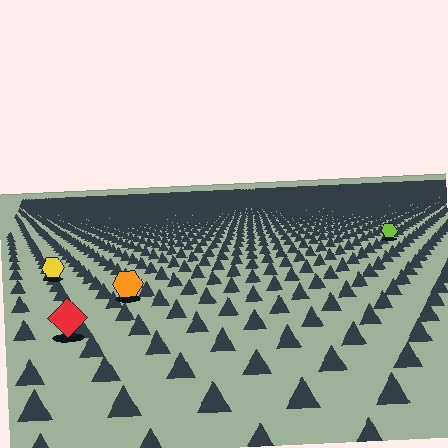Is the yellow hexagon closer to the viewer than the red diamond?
No. The red diamond is closer — you can tell from the texture gradient: the ground texture is coarser near it.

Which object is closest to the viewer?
The red diamond is closest. The texture marks near it are larger and more spread out.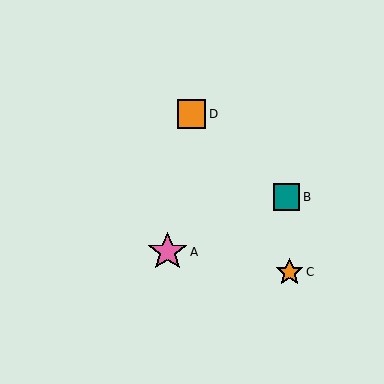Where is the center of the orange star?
The center of the orange star is at (290, 272).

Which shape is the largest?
The pink star (labeled A) is the largest.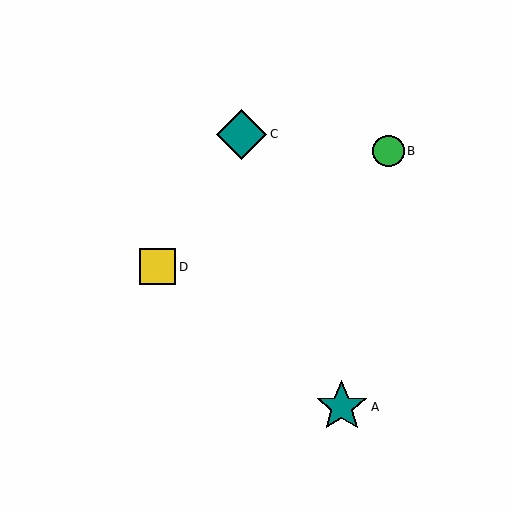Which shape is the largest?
The teal star (labeled A) is the largest.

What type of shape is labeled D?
Shape D is a yellow square.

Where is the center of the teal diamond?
The center of the teal diamond is at (242, 134).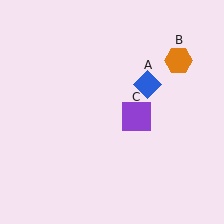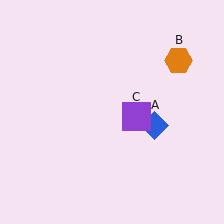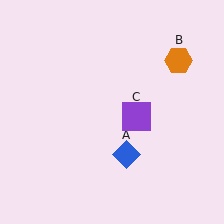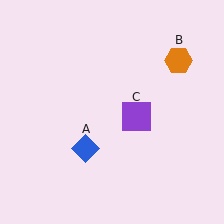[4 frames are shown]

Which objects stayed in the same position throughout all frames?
Orange hexagon (object B) and purple square (object C) remained stationary.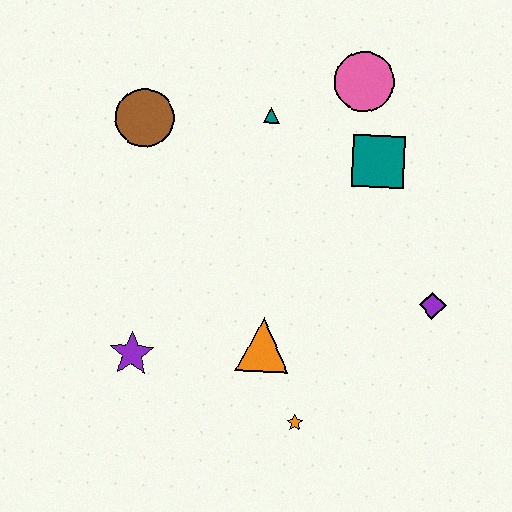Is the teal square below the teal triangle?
Yes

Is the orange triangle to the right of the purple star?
Yes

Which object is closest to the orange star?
The orange triangle is closest to the orange star.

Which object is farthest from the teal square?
The purple star is farthest from the teal square.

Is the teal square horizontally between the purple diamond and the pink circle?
Yes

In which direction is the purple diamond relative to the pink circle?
The purple diamond is below the pink circle.